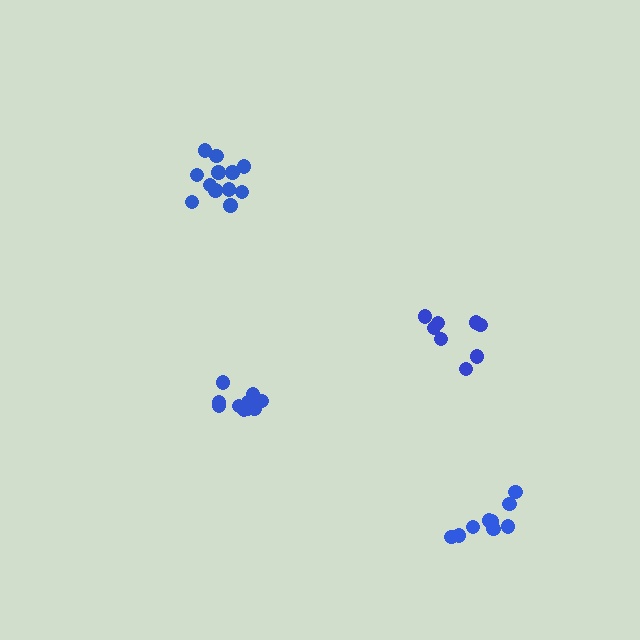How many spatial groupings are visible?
There are 4 spatial groupings.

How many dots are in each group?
Group 1: 8 dots, Group 2: 10 dots, Group 3: 12 dots, Group 4: 9 dots (39 total).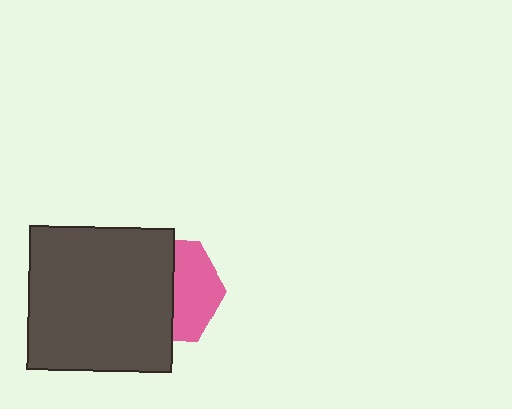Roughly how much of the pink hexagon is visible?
About half of it is visible (roughly 45%).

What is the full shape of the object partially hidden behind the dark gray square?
The partially hidden object is a pink hexagon.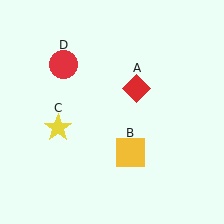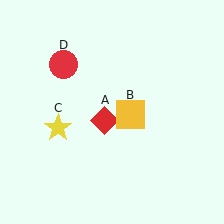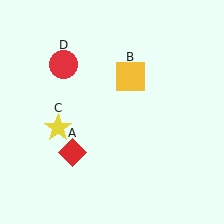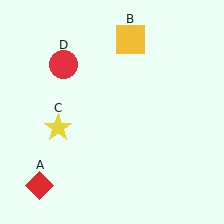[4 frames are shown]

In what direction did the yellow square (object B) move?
The yellow square (object B) moved up.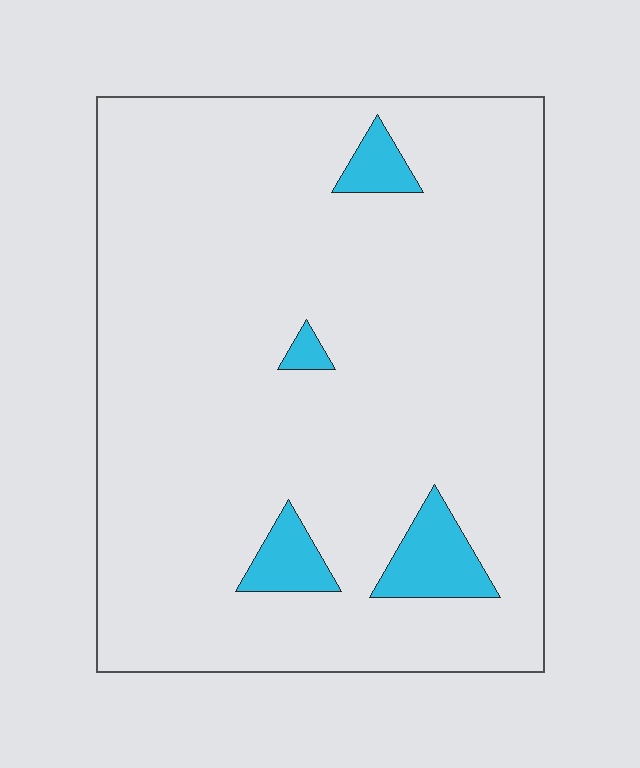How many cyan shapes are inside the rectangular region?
4.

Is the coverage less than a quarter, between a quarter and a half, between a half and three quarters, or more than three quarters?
Less than a quarter.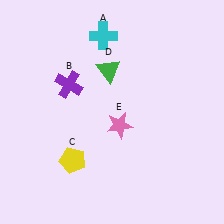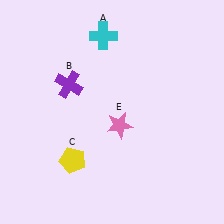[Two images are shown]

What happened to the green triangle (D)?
The green triangle (D) was removed in Image 2. It was in the top-left area of Image 1.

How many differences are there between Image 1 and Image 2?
There is 1 difference between the two images.